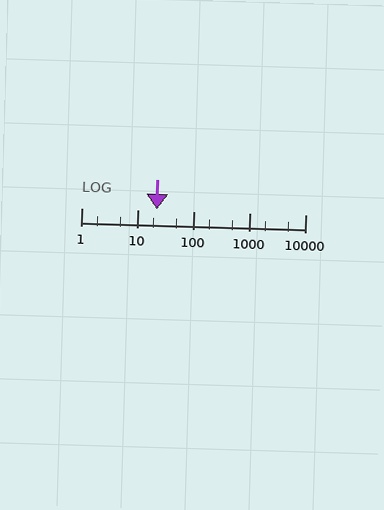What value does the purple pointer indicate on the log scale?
The pointer indicates approximately 22.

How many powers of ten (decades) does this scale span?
The scale spans 4 decades, from 1 to 10000.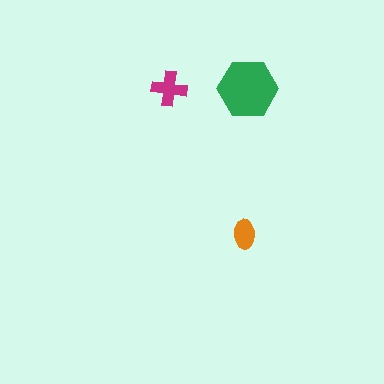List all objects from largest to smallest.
The green hexagon, the magenta cross, the orange ellipse.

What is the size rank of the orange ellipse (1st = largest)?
3rd.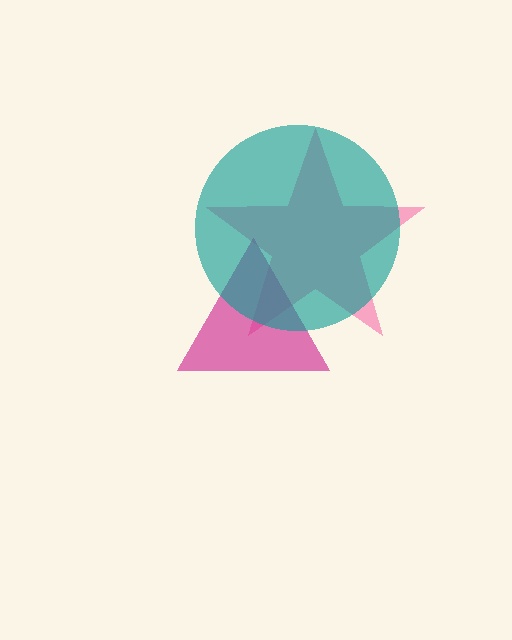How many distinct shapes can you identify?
There are 3 distinct shapes: a pink star, a magenta triangle, a teal circle.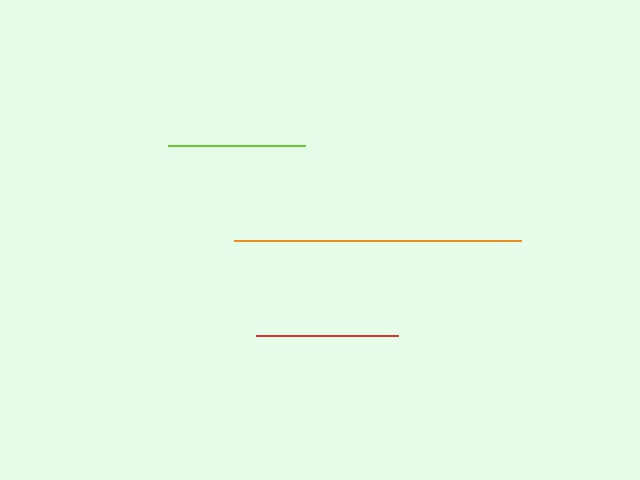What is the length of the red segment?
The red segment is approximately 142 pixels long.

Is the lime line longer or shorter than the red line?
The red line is longer than the lime line.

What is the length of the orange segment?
The orange segment is approximately 287 pixels long.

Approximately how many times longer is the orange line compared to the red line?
The orange line is approximately 2.0 times the length of the red line.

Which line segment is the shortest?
The lime line is the shortest at approximately 137 pixels.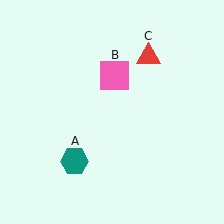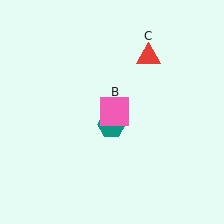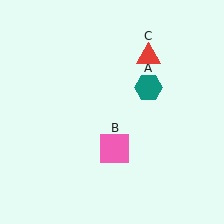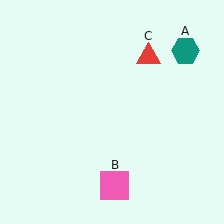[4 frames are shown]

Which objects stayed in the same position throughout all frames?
Red triangle (object C) remained stationary.